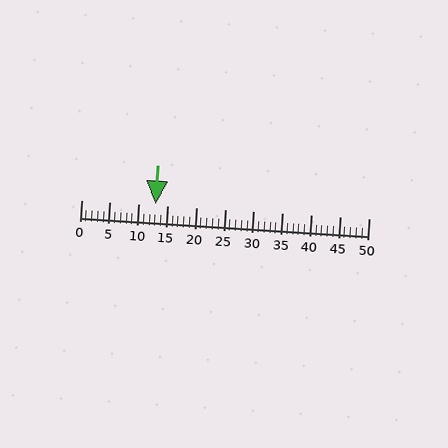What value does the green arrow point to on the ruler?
The green arrow points to approximately 13.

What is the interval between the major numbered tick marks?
The major tick marks are spaced 5 units apart.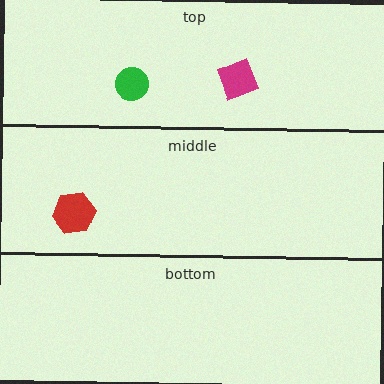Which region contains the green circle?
The top region.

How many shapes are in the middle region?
1.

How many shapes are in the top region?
2.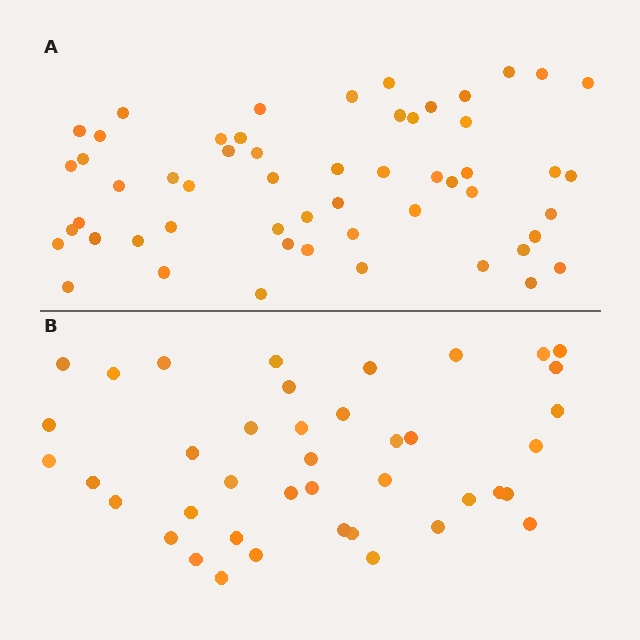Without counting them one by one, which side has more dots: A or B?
Region A (the top region) has more dots.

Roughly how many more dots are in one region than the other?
Region A has approximately 15 more dots than region B.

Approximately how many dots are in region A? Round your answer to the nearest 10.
About 60 dots. (The exact count is 55, which rounds to 60.)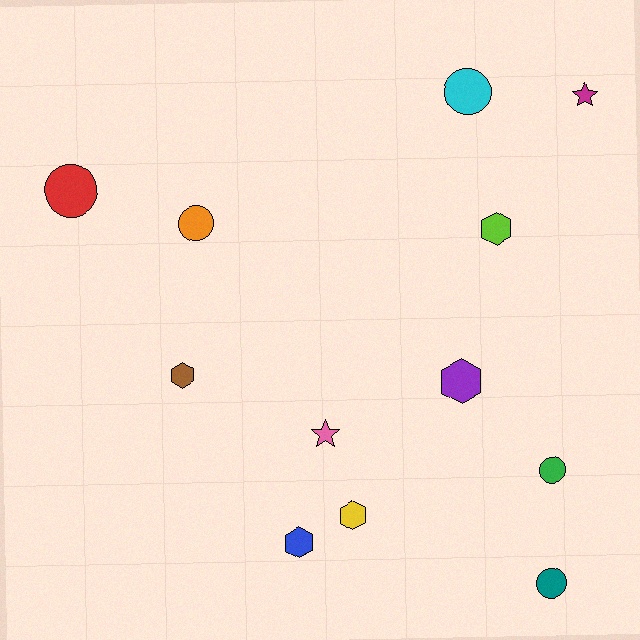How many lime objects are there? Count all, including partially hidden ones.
There is 1 lime object.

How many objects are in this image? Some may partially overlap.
There are 12 objects.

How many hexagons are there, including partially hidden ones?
There are 5 hexagons.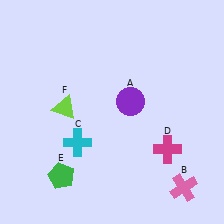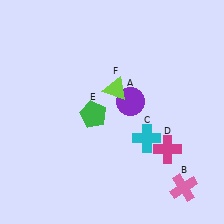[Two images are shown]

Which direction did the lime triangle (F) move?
The lime triangle (F) moved right.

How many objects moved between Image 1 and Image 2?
3 objects moved between the two images.